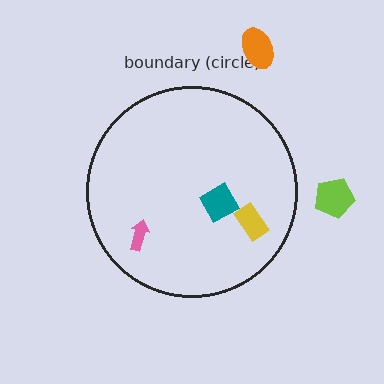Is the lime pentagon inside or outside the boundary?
Outside.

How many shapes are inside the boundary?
3 inside, 2 outside.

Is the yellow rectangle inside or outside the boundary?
Inside.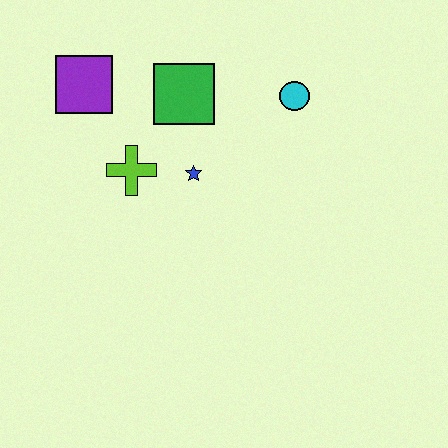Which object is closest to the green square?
The blue star is closest to the green square.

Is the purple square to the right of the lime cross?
No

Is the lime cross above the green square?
No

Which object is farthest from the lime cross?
The cyan circle is farthest from the lime cross.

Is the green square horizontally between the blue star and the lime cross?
Yes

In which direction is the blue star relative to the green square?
The blue star is below the green square.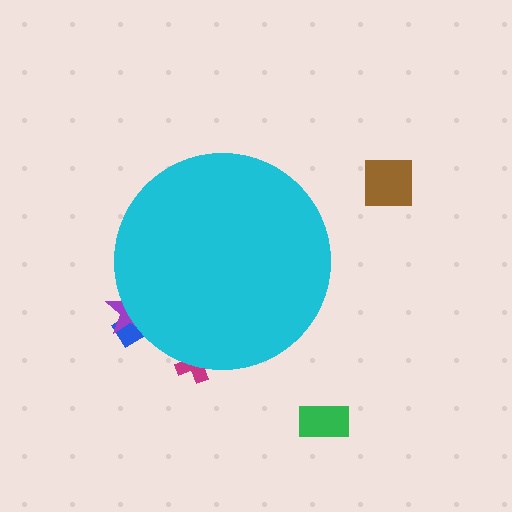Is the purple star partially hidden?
Yes, the purple star is partially hidden behind the cyan circle.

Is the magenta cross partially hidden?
Yes, the magenta cross is partially hidden behind the cyan circle.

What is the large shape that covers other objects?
A cyan circle.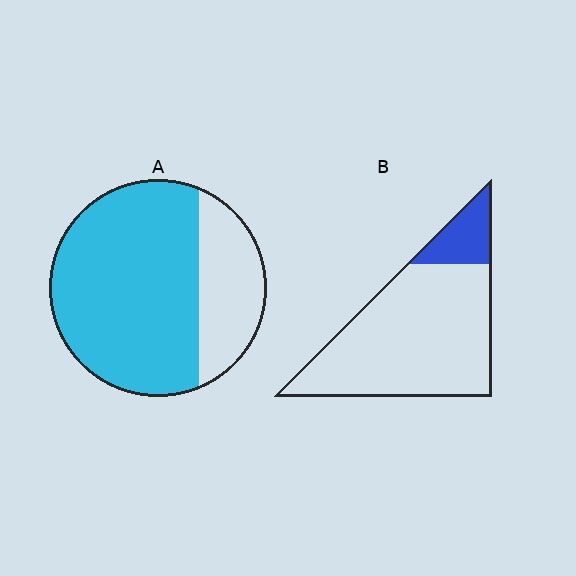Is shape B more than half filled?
No.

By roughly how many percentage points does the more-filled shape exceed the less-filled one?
By roughly 60 percentage points (A over B).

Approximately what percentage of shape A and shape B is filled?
A is approximately 75% and B is approximately 15%.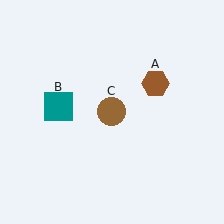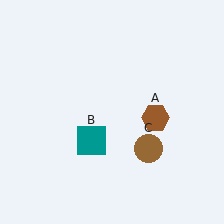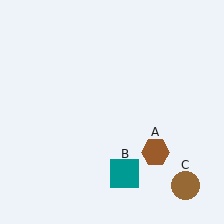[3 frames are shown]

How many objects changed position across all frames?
3 objects changed position: brown hexagon (object A), teal square (object B), brown circle (object C).